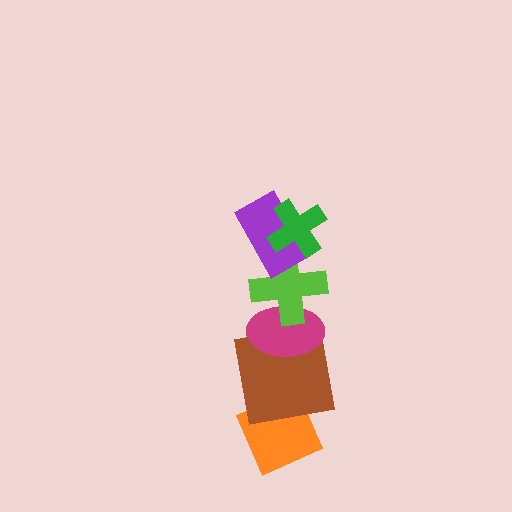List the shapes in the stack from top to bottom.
From top to bottom: the green cross, the purple rectangle, the lime cross, the magenta ellipse, the brown square, the orange diamond.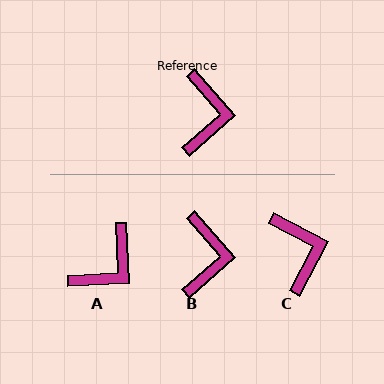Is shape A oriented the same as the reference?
No, it is off by about 39 degrees.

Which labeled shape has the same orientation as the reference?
B.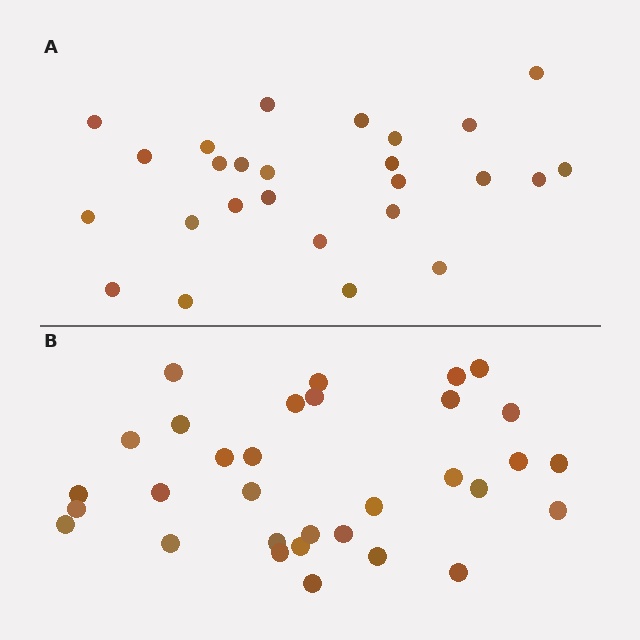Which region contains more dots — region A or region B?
Region B (the bottom region) has more dots.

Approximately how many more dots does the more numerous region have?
Region B has about 6 more dots than region A.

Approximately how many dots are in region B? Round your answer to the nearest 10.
About 30 dots. (The exact count is 32, which rounds to 30.)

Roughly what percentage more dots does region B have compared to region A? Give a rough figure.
About 25% more.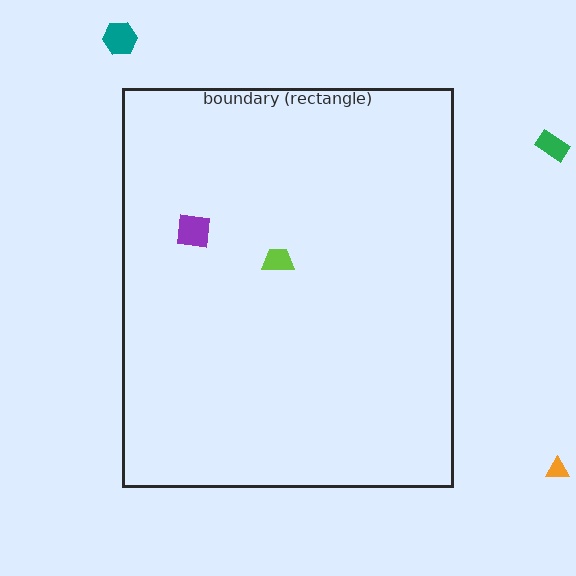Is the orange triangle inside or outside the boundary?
Outside.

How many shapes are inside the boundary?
2 inside, 3 outside.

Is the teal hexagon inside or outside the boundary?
Outside.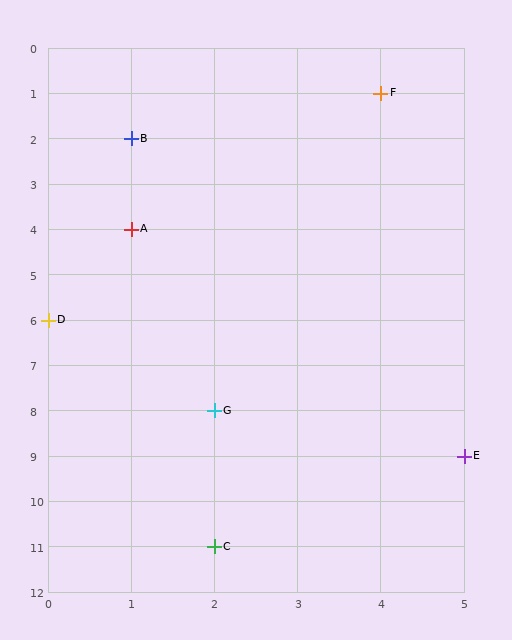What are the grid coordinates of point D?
Point D is at grid coordinates (0, 6).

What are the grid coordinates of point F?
Point F is at grid coordinates (4, 1).